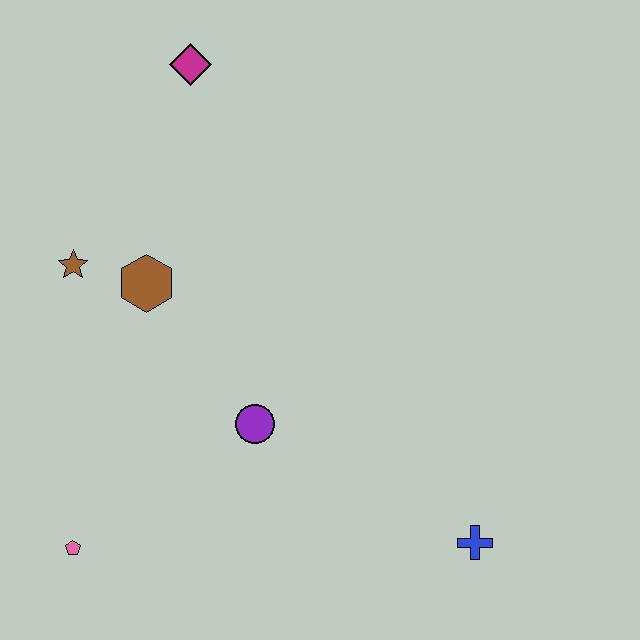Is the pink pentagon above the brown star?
No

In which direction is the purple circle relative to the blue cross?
The purple circle is to the left of the blue cross.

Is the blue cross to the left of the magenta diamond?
No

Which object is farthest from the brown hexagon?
The blue cross is farthest from the brown hexagon.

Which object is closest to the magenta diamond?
The brown hexagon is closest to the magenta diamond.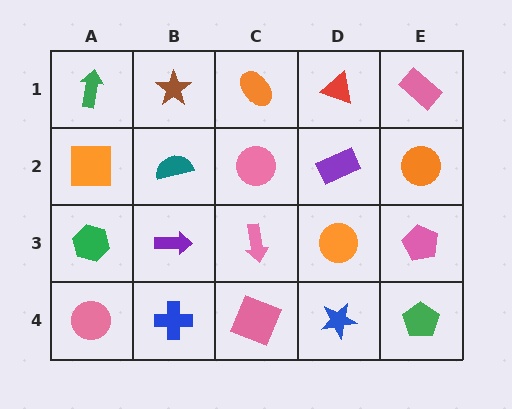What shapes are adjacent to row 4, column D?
An orange circle (row 3, column D), a pink square (row 4, column C), a green pentagon (row 4, column E).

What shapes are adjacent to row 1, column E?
An orange circle (row 2, column E), a red triangle (row 1, column D).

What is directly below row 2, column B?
A purple arrow.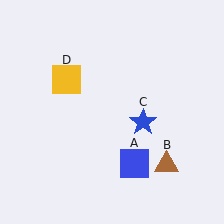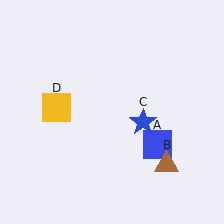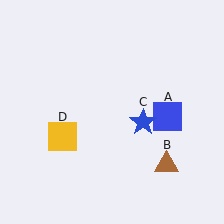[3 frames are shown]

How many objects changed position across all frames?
2 objects changed position: blue square (object A), yellow square (object D).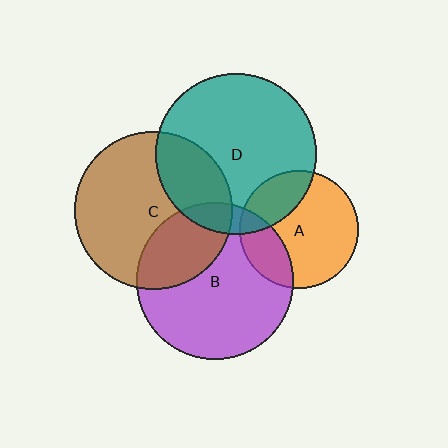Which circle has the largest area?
Circle D (teal).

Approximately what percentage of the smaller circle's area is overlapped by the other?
Approximately 10%.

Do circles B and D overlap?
Yes.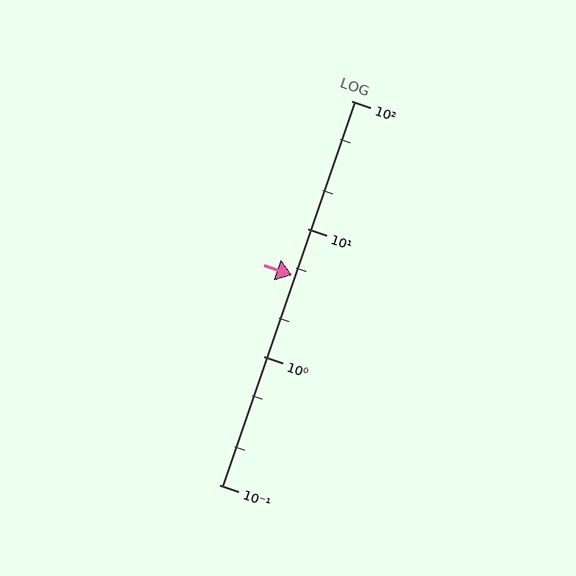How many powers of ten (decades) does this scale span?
The scale spans 3 decades, from 0.1 to 100.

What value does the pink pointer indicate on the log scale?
The pointer indicates approximately 4.3.